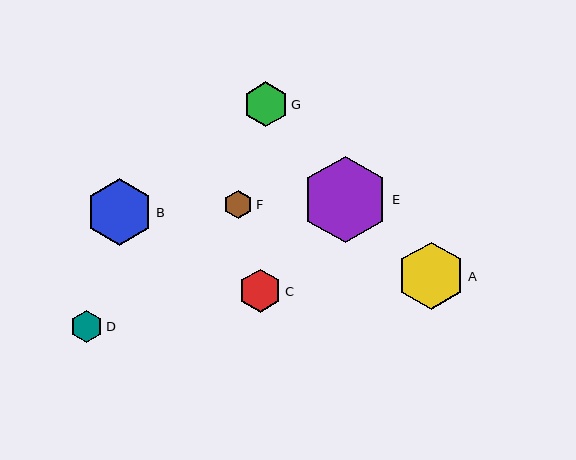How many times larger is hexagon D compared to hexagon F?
Hexagon D is approximately 1.1 times the size of hexagon F.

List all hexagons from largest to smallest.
From largest to smallest: E, A, B, G, C, D, F.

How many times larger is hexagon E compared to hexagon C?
Hexagon E is approximately 2.0 times the size of hexagon C.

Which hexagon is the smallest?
Hexagon F is the smallest with a size of approximately 29 pixels.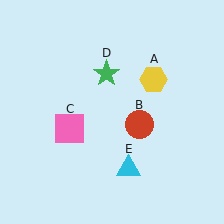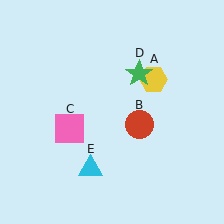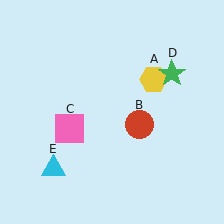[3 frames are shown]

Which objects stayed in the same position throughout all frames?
Yellow hexagon (object A) and red circle (object B) and pink square (object C) remained stationary.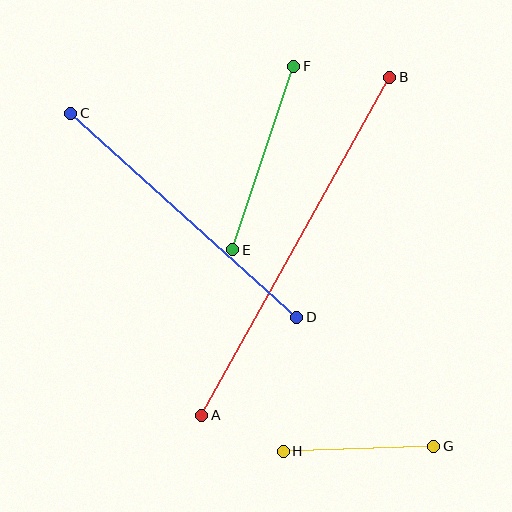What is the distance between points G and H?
The distance is approximately 151 pixels.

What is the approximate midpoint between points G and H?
The midpoint is at approximately (359, 449) pixels.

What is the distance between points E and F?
The distance is approximately 194 pixels.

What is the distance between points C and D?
The distance is approximately 304 pixels.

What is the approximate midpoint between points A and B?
The midpoint is at approximately (296, 246) pixels.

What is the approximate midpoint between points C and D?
The midpoint is at approximately (184, 215) pixels.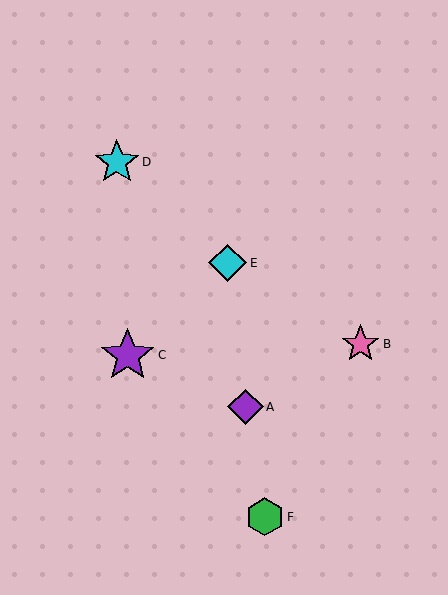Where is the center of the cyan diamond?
The center of the cyan diamond is at (228, 263).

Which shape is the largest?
The purple star (labeled C) is the largest.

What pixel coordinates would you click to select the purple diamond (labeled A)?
Click at (246, 407) to select the purple diamond A.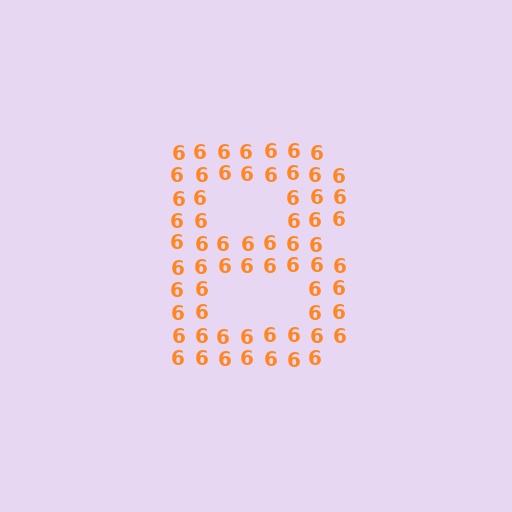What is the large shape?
The large shape is the letter B.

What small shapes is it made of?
It is made of small digit 6's.